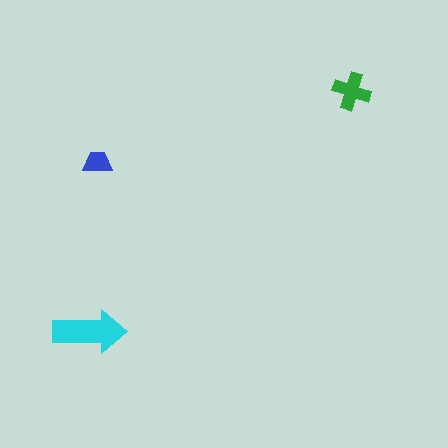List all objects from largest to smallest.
The cyan arrow, the green cross, the blue trapezoid.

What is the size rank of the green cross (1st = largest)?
2nd.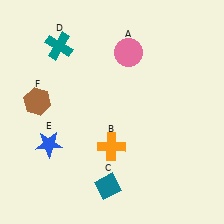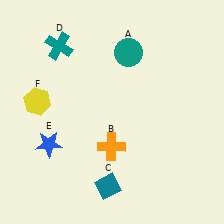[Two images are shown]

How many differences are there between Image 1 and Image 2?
There are 2 differences between the two images.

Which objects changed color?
A changed from pink to teal. F changed from brown to yellow.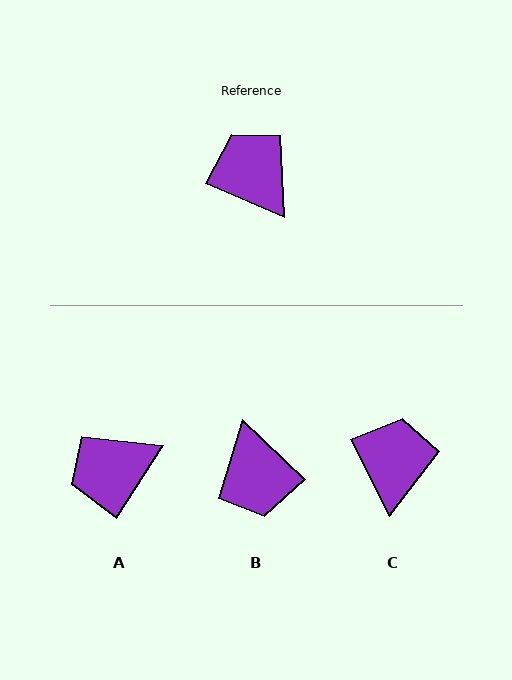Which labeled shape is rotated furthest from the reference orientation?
B, about 160 degrees away.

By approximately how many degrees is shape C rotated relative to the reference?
Approximately 41 degrees clockwise.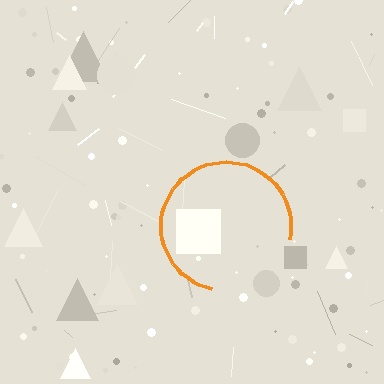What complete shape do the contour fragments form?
The contour fragments form a circle.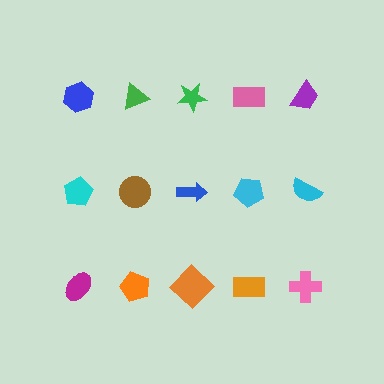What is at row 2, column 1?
A cyan pentagon.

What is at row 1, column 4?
A pink rectangle.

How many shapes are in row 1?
5 shapes.